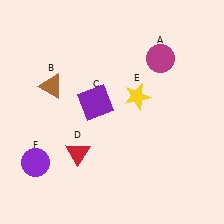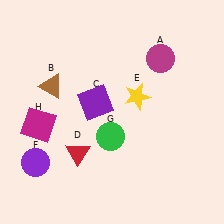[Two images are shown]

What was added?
A green circle (G), a magenta square (H) were added in Image 2.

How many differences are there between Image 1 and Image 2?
There are 2 differences between the two images.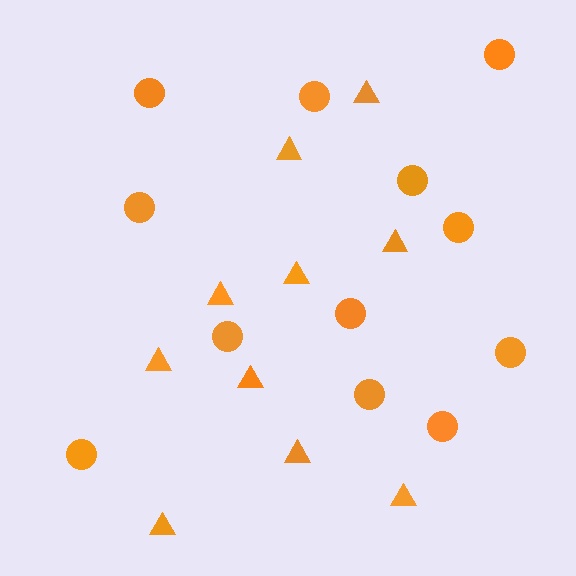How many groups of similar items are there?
There are 2 groups: one group of circles (12) and one group of triangles (10).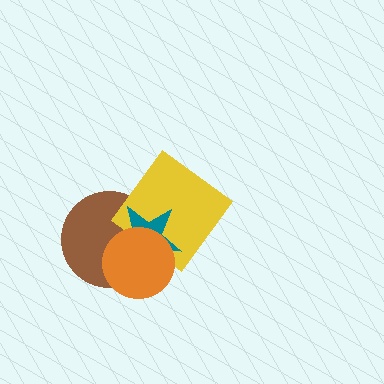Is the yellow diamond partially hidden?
Yes, it is partially covered by another shape.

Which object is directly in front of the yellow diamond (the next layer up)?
The teal star is directly in front of the yellow diamond.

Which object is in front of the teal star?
The orange circle is in front of the teal star.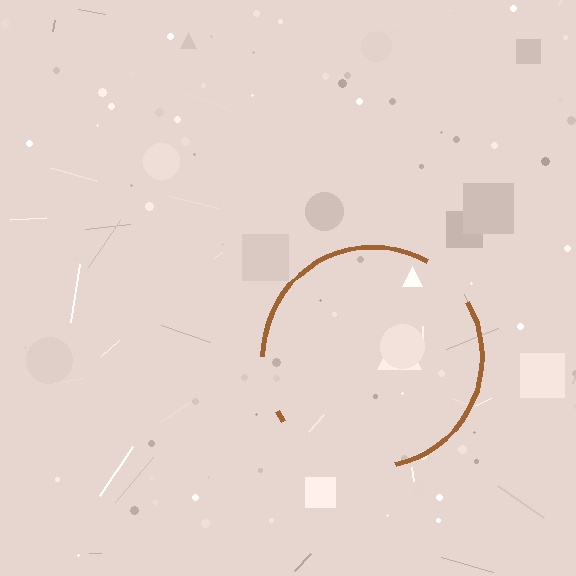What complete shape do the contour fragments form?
The contour fragments form a circle.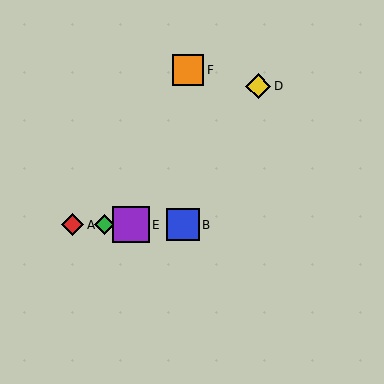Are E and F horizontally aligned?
No, E is at y≈225 and F is at y≈70.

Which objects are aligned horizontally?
Objects A, B, C, E are aligned horizontally.